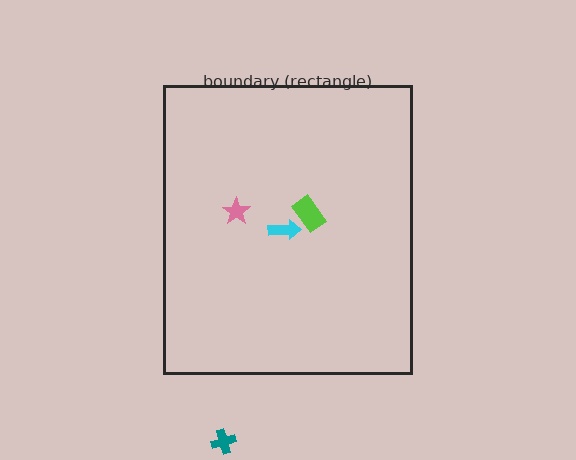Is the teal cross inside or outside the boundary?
Outside.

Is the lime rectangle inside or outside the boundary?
Inside.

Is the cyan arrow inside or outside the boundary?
Inside.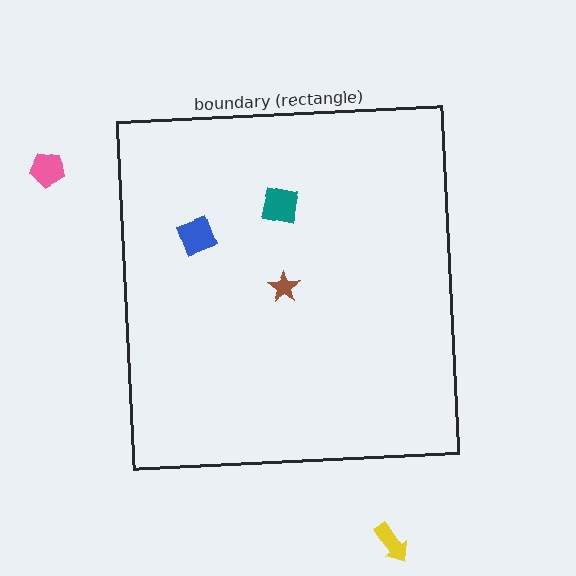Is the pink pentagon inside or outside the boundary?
Outside.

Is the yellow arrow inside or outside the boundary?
Outside.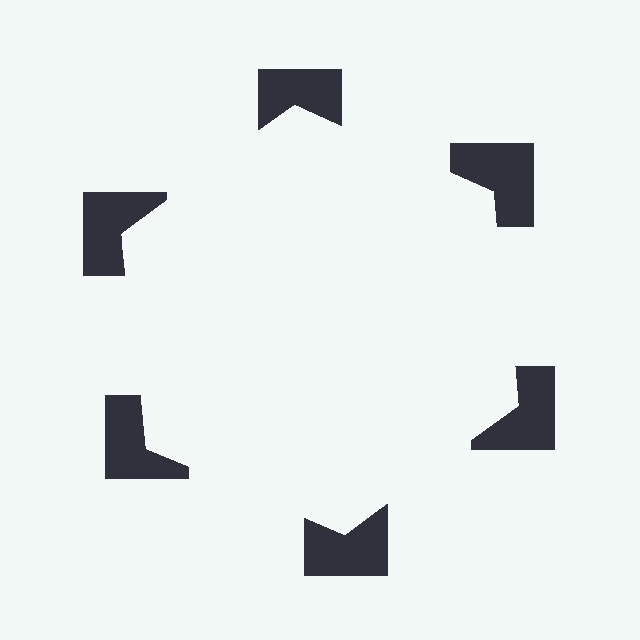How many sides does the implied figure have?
6 sides.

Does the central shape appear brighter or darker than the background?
It typically appears slightly brighter than the background, even though no actual brightness change is drawn.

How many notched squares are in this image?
There are 6 — one at each vertex of the illusory hexagon.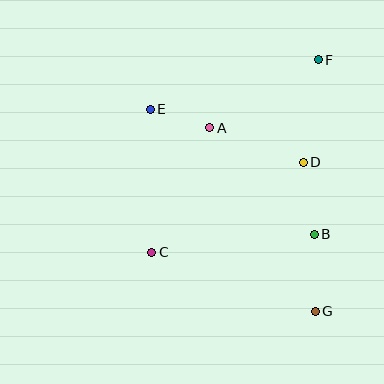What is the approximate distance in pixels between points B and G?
The distance between B and G is approximately 77 pixels.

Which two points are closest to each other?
Points A and E are closest to each other.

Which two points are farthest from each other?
Points E and G are farthest from each other.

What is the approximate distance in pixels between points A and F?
The distance between A and F is approximately 128 pixels.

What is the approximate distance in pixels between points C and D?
The distance between C and D is approximately 176 pixels.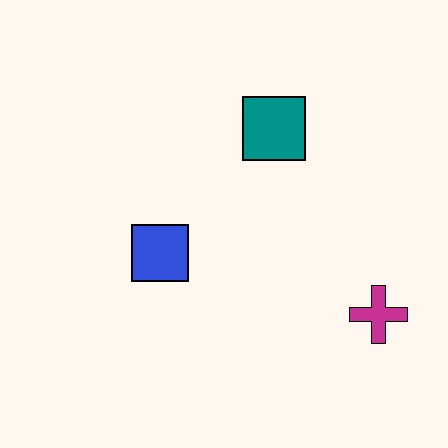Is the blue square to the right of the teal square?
No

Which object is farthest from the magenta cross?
The blue square is farthest from the magenta cross.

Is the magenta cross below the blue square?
Yes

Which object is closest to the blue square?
The teal square is closest to the blue square.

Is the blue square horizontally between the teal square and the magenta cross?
No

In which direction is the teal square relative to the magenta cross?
The teal square is above the magenta cross.